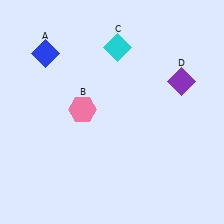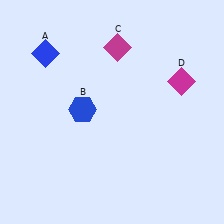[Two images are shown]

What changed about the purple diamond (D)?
In Image 1, D is purple. In Image 2, it changed to magenta.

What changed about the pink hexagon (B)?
In Image 1, B is pink. In Image 2, it changed to blue.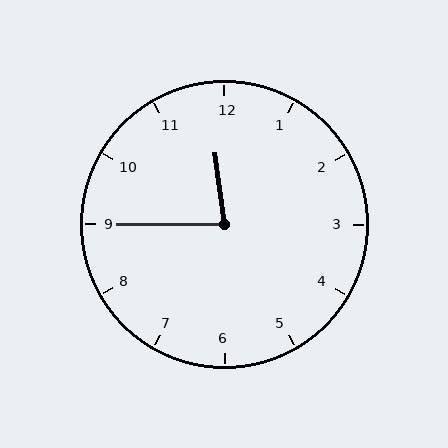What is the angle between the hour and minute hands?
Approximately 82 degrees.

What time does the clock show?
11:45.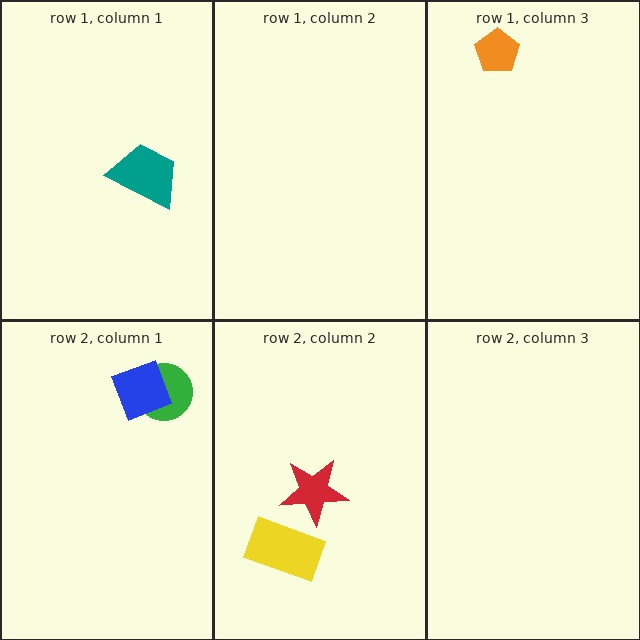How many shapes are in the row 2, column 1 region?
2.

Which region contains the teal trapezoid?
The row 1, column 1 region.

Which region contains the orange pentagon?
The row 1, column 3 region.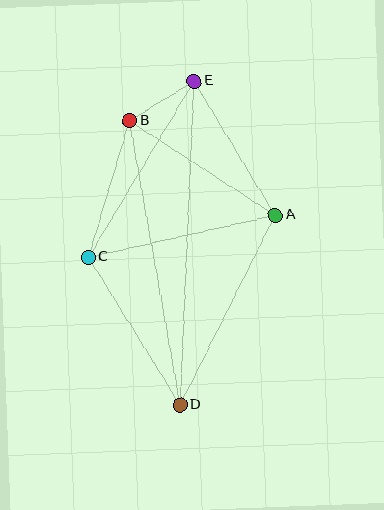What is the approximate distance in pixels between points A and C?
The distance between A and C is approximately 192 pixels.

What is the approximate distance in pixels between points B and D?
The distance between B and D is approximately 289 pixels.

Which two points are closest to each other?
Points B and E are closest to each other.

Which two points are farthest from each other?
Points D and E are farthest from each other.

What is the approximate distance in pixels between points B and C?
The distance between B and C is approximately 143 pixels.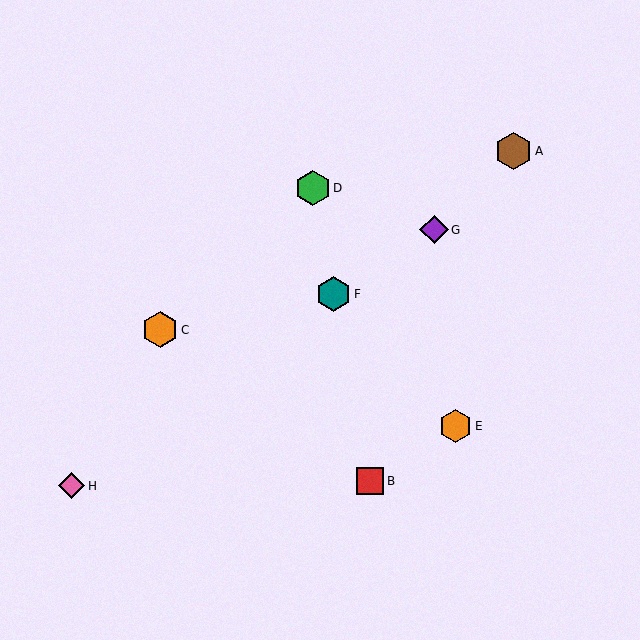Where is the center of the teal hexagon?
The center of the teal hexagon is at (334, 294).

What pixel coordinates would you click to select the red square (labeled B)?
Click at (370, 481) to select the red square B.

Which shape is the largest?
The brown hexagon (labeled A) is the largest.